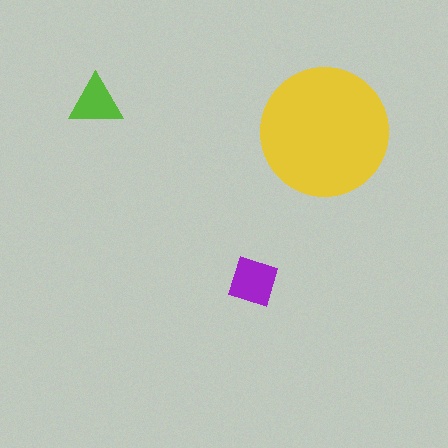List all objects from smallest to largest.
The lime triangle, the purple square, the yellow circle.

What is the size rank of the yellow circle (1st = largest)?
1st.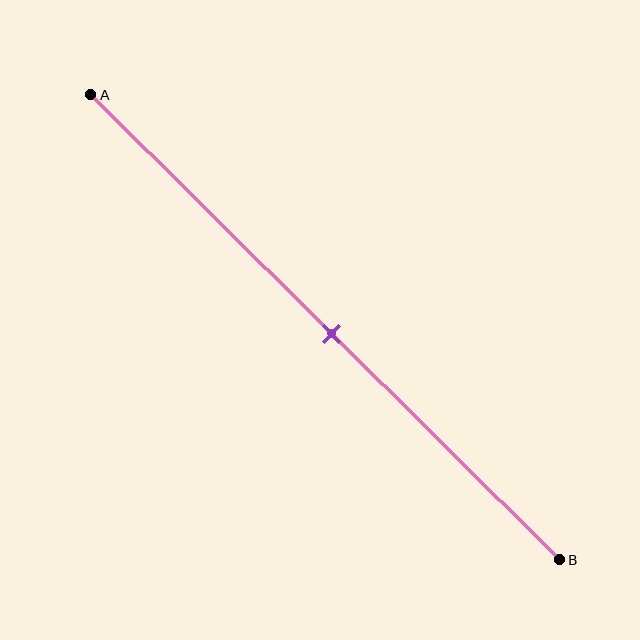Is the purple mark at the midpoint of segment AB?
Yes, the mark is approximately at the midpoint.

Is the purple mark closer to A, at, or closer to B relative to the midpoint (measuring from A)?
The purple mark is approximately at the midpoint of segment AB.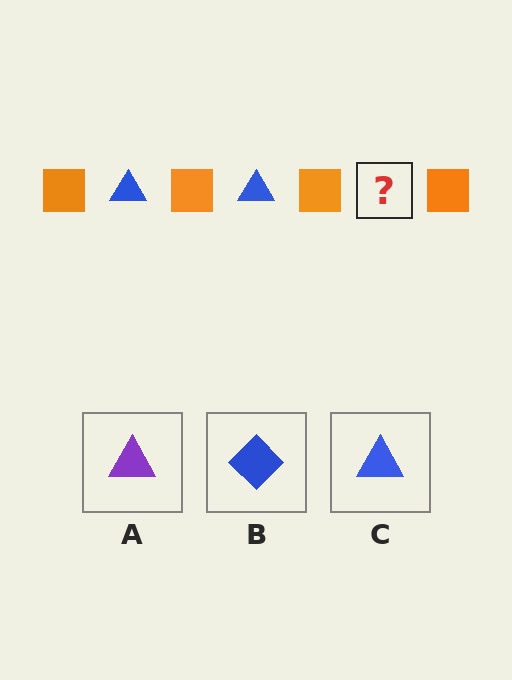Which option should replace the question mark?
Option C.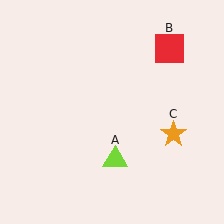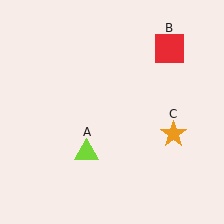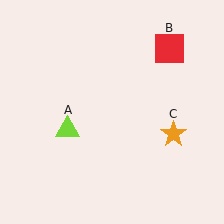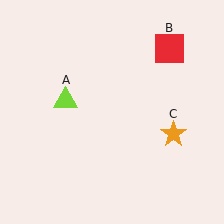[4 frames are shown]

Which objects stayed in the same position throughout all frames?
Red square (object B) and orange star (object C) remained stationary.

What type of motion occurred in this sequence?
The lime triangle (object A) rotated clockwise around the center of the scene.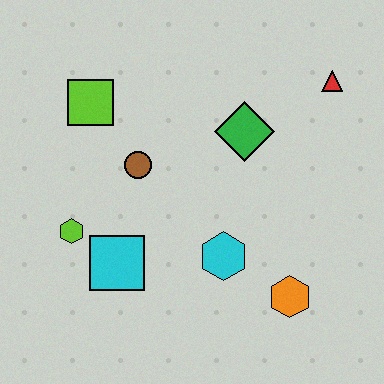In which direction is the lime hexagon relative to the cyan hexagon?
The lime hexagon is to the left of the cyan hexagon.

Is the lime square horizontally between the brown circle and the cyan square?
No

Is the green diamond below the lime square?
Yes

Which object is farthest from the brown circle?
The red triangle is farthest from the brown circle.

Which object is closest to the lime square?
The brown circle is closest to the lime square.